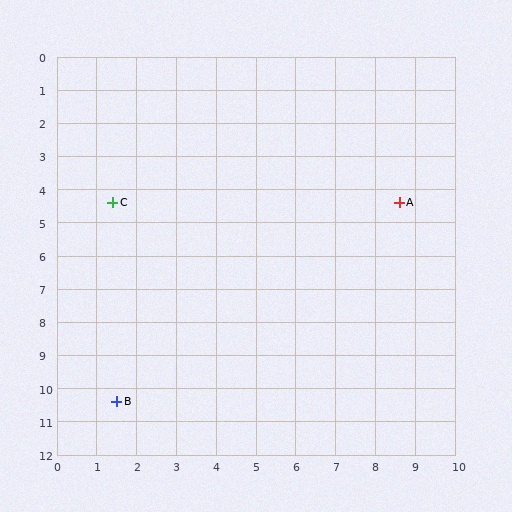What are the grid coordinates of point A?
Point A is at approximately (8.6, 4.4).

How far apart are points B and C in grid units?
Points B and C are about 6.0 grid units apart.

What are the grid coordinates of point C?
Point C is at approximately (1.4, 4.4).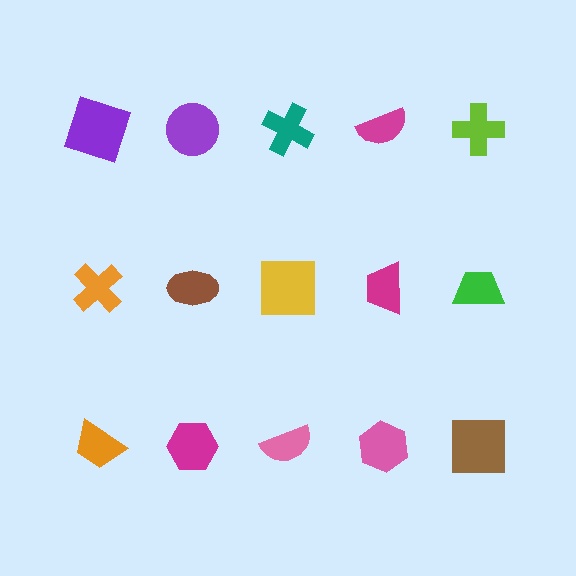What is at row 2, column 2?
A brown ellipse.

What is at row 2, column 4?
A magenta trapezoid.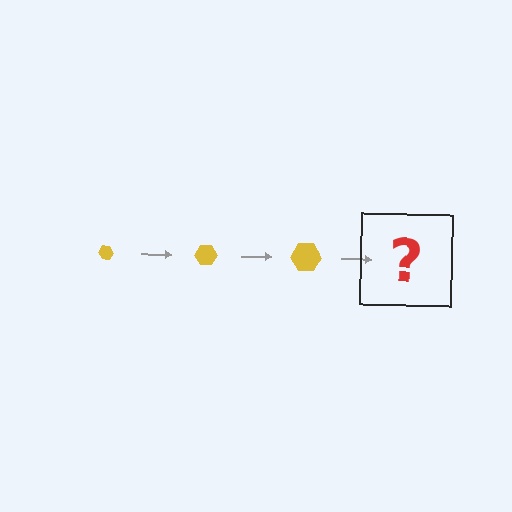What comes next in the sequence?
The next element should be a yellow hexagon, larger than the previous one.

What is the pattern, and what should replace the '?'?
The pattern is that the hexagon gets progressively larger each step. The '?' should be a yellow hexagon, larger than the previous one.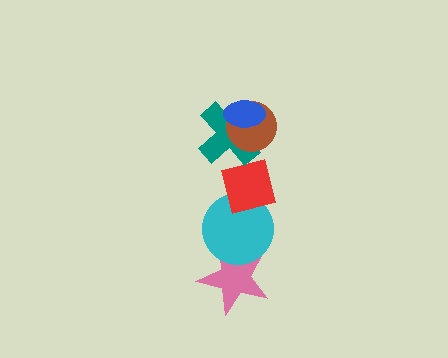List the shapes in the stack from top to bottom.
From top to bottom: the blue ellipse, the brown circle, the teal cross, the red square, the cyan circle, the pink star.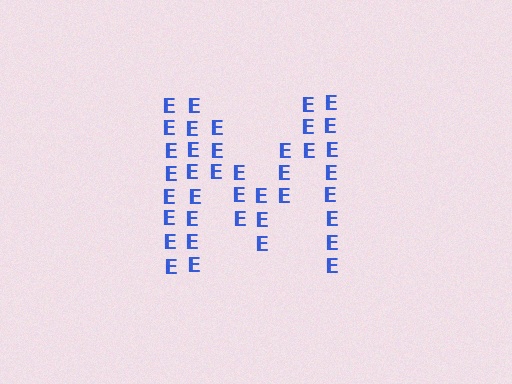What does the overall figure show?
The overall figure shows the letter M.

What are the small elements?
The small elements are letter E's.